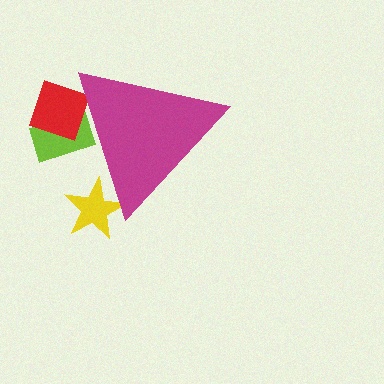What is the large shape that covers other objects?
A magenta triangle.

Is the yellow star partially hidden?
Yes, the yellow star is partially hidden behind the magenta triangle.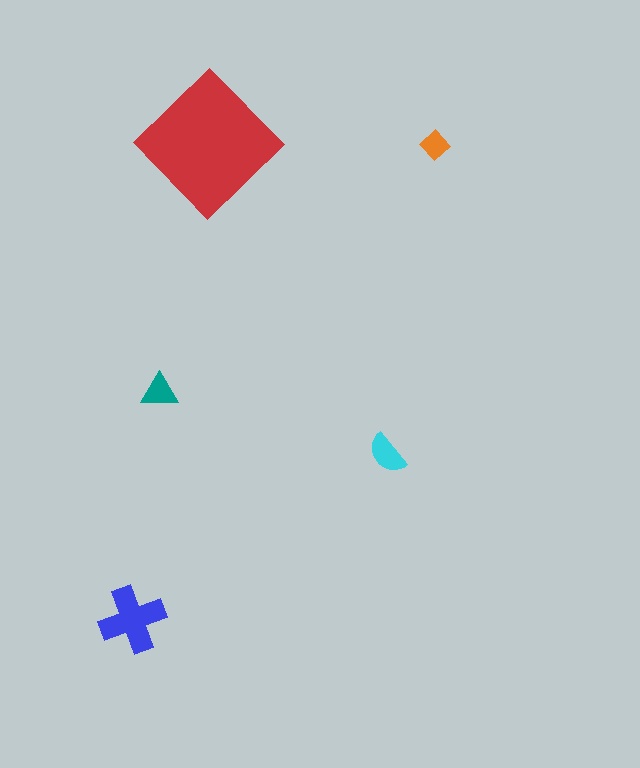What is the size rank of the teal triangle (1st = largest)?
4th.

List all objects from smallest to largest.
The orange diamond, the teal triangle, the cyan semicircle, the blue cross, the red diamond.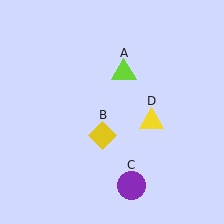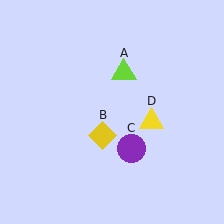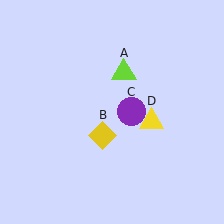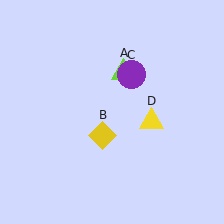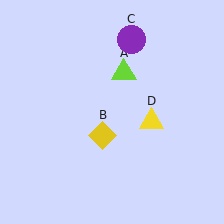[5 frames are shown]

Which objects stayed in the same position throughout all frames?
Lime triangle (object A) and yellow diamond (object B) and yellow triangle (object D) remained stationary.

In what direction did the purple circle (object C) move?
The purple circle (object C) moved up.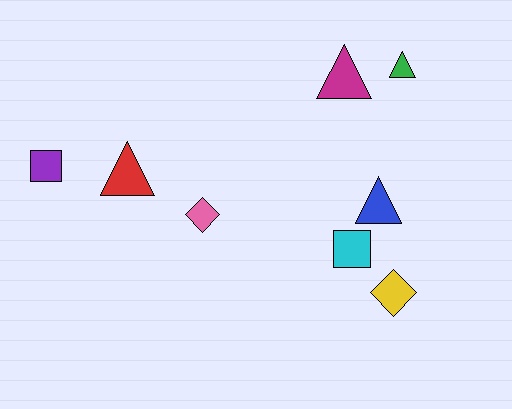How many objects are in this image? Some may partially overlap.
There are 8 objects.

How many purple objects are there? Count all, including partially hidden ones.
There is 1 purple object.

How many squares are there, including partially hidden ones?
There are 2 squares.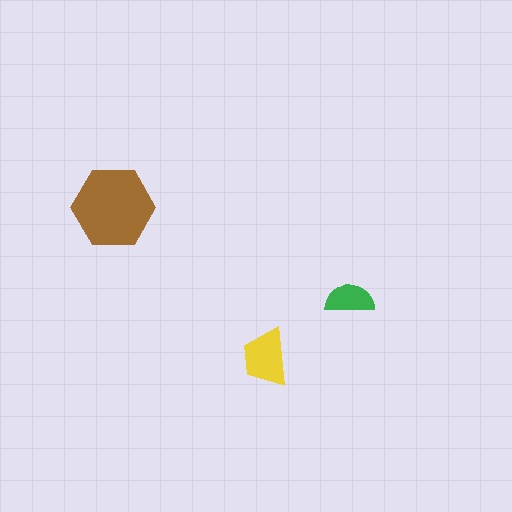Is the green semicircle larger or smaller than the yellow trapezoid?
Smaller.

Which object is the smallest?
The green semicircle.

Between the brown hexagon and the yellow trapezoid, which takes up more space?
The brown hexagon.